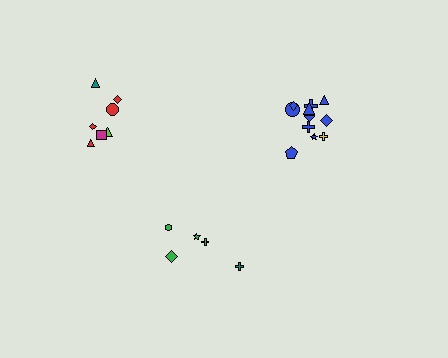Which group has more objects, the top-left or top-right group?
The top-right group.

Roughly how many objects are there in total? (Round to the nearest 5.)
Roughly 25 objects in total.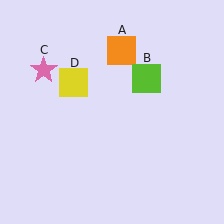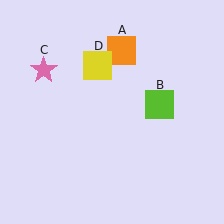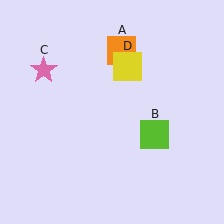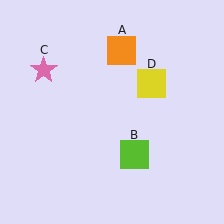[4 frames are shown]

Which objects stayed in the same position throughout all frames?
Orange square (object A) and pink star (object C) remained stationary.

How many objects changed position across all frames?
2 objects changed position: lime square (object B), yellow square (object D).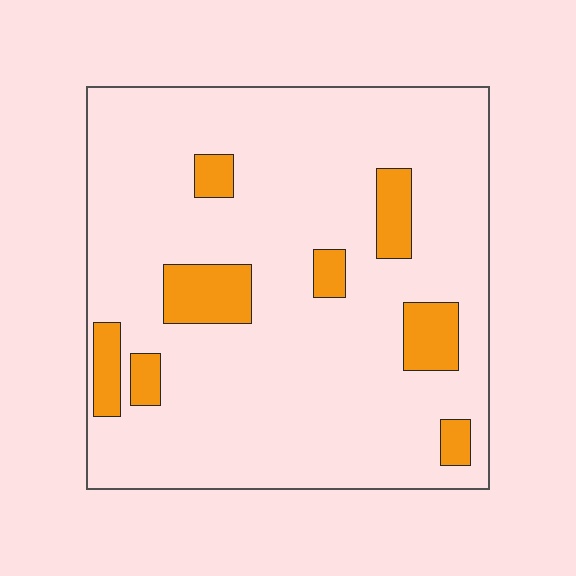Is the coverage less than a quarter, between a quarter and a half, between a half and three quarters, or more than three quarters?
Less than a quarter.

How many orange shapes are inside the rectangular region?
8.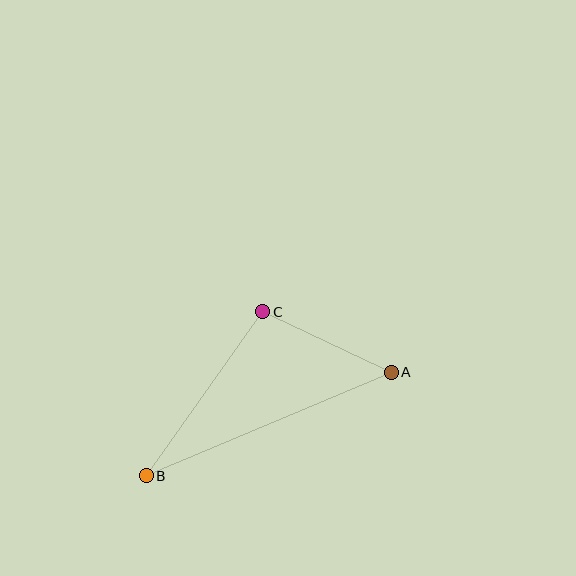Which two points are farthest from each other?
Points A and B are farthest from each other.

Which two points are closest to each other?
Points A and C are closest to each other.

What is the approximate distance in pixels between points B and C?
The distance between B and C is approximately 201 pixels.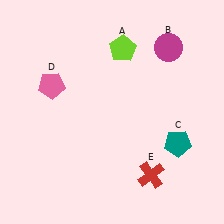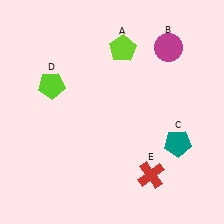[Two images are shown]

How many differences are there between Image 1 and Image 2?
There is 1 difference between the two images.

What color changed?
The pentagon (D) changed from pink in Image 1 to lime in Image 2.